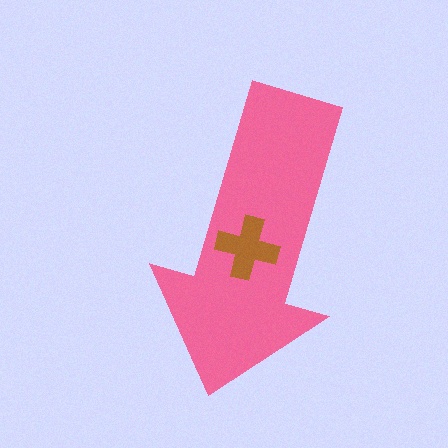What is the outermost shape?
The pink arrow.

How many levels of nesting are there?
2.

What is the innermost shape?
The brown cross.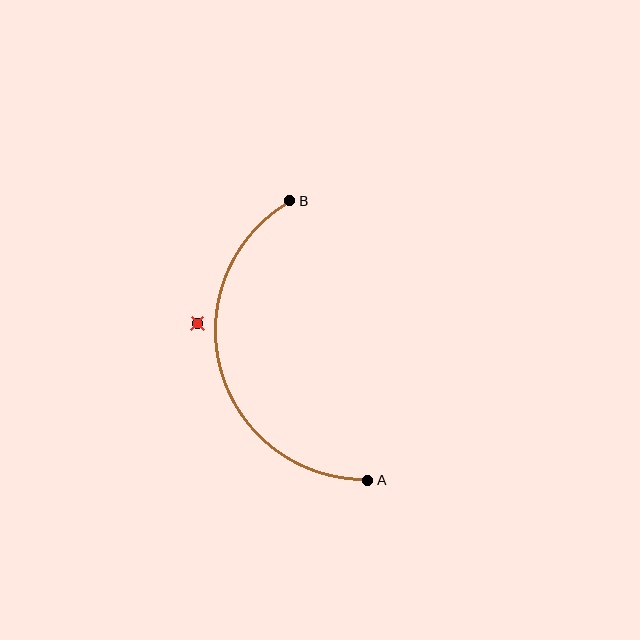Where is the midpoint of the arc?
The arc midpoint is the point on the curve farthest from the straight line joining A and B. It sits to the left of that line.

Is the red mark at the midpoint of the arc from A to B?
No — the red mark does not lie on the arc at all. It sits slightly outside the curve.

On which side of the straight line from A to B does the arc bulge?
The arc bulges to the left of the straight line connecting A and B.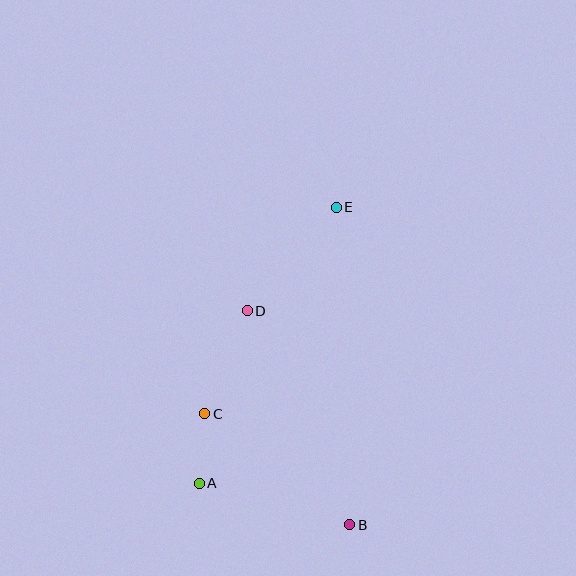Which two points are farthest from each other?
Points B and E are farthest from each other.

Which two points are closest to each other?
Points A and C are closest to each other.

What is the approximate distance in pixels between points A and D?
The distance between A and D is approximately 179 pixels.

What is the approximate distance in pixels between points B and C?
The distance between B and C is approximately 183 pixels.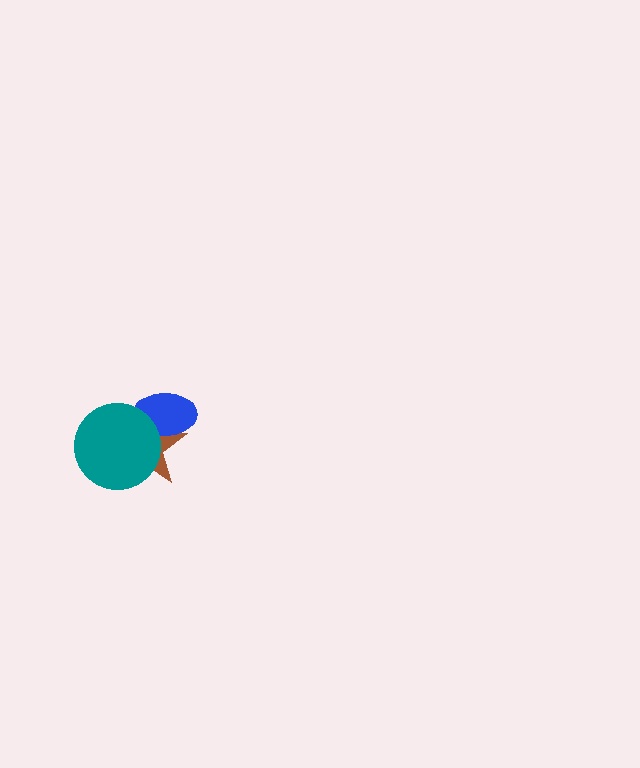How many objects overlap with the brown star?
2 objects overlap with the brown star.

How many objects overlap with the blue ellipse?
2 objects overlap with the blue ellipse.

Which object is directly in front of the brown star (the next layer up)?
The blue ellipse is directly in front of the brown star.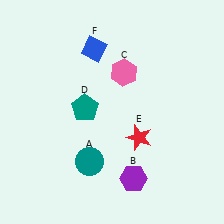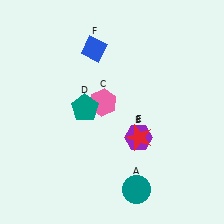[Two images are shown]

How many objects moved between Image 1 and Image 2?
3 objects moved between the two images.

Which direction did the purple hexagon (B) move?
The purple hexagon (B) moved up.